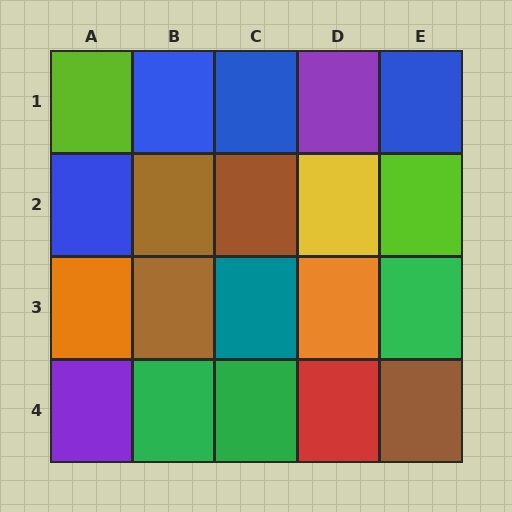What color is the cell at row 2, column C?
Brown.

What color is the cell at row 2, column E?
Lime.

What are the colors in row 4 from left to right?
Purple, green, green, red, brown.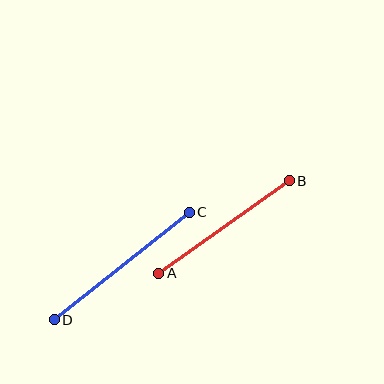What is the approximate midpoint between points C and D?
The midpoint is at approximately (122, 266) pixels.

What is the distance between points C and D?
The distance is approximately 172 pixels.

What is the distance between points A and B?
The distance is approximately 160 pixels.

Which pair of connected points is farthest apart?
Points C and D are farthest apart.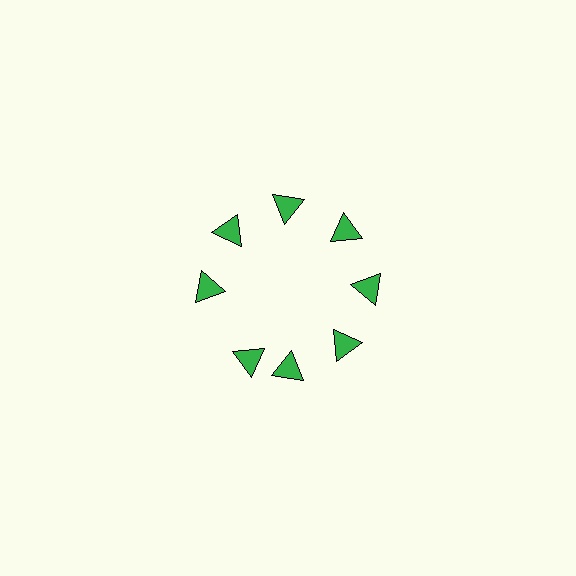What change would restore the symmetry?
The symmetry would be restored by rotating it back into even spacing with its neighbors so that all 8 triangles sit at equal angles and equal distance from the center.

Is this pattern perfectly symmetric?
No. The 8 green triangles are arranged in a ring, but one element near the 8 o'clock position is rotated out of alignment along the ring, breaking the 8-fold rotational symmetry.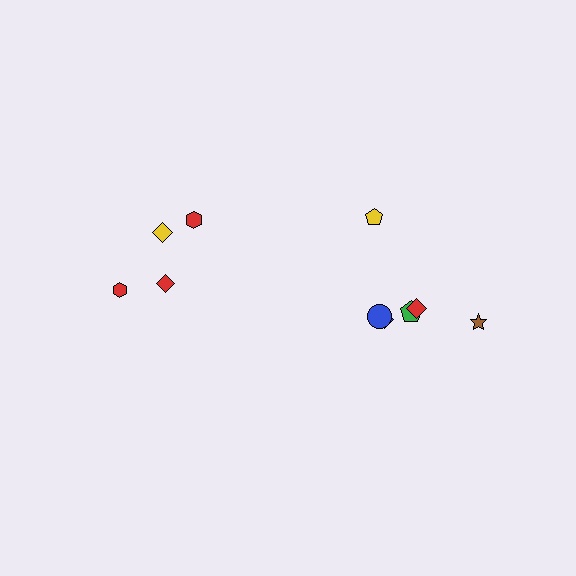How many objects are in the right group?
There are 6 objects.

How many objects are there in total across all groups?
There are 10 objects.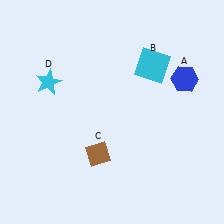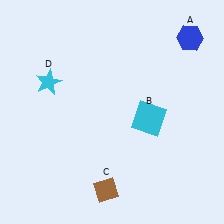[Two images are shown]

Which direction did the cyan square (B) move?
The cyan square (B) moved down.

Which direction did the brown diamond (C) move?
The brown diamond (C) moved down.